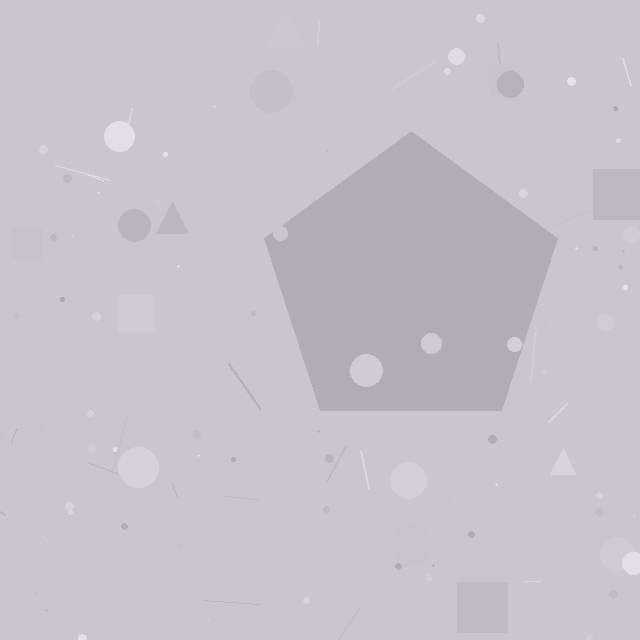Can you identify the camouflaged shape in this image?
The camouflaged shape is a pentagon.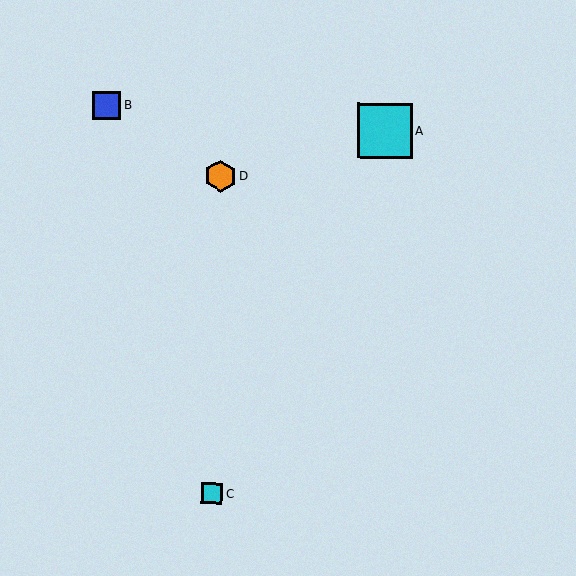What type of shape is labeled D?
Shape D is an orange hexagon.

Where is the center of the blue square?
The center of the blue square is at (107, 105).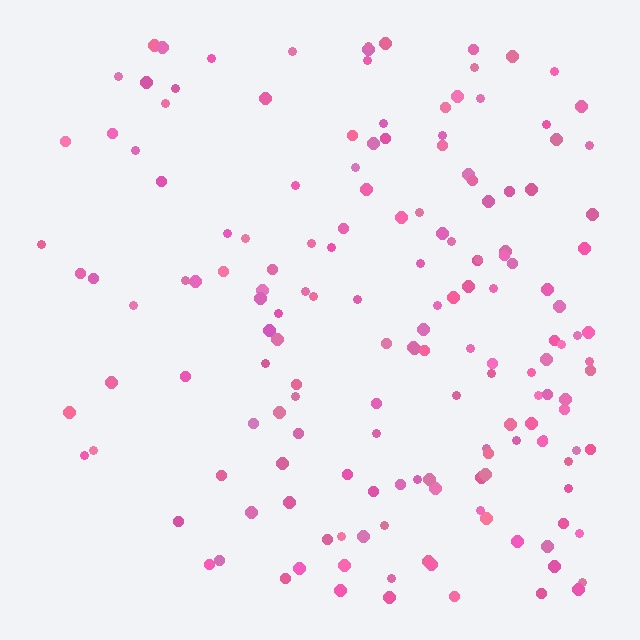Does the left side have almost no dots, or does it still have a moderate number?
Still a moderate number, just noticeably fewer than the right.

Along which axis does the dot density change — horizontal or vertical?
Horizontal.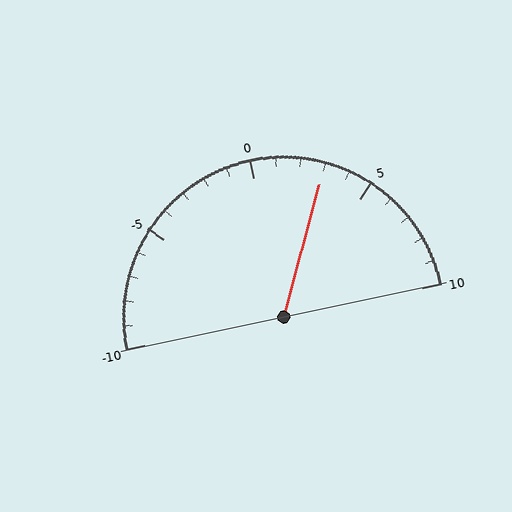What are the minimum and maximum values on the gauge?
The gauge ranges from -10 to 10.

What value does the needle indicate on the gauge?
The needle indicates approximately 3.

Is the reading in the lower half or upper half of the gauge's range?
The reading is in the upper half of the range (-10 to 10).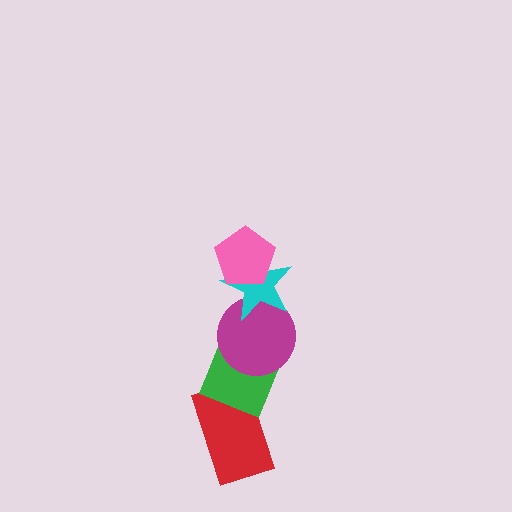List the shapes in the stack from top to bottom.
From top to bottom: the pink pentagon, the cyan star, the magenta circle, the green diamond, the red rectangle.